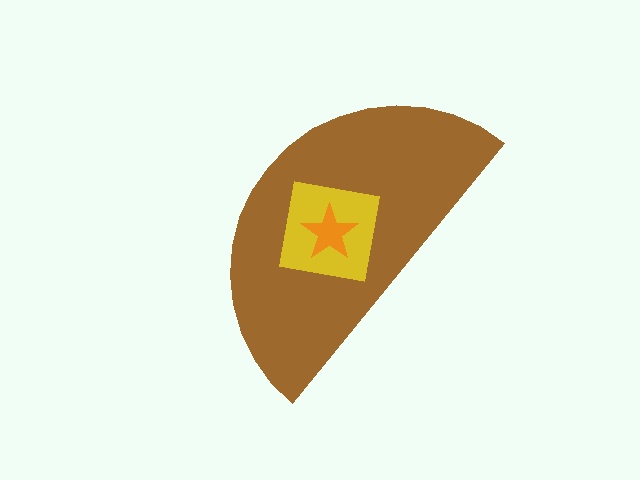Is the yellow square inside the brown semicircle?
Yes.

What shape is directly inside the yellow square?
The orange star.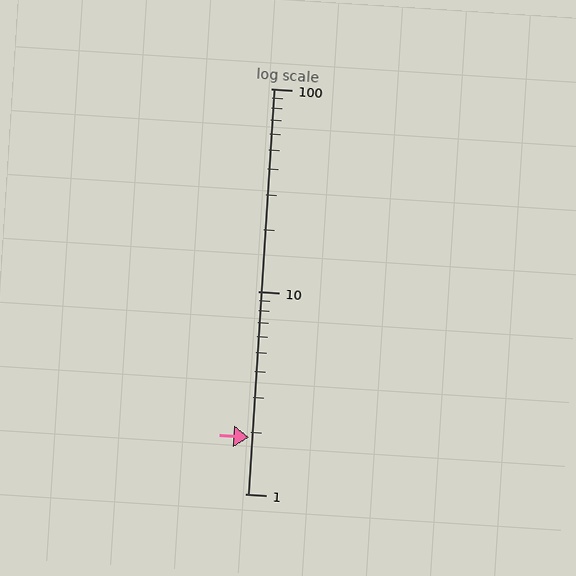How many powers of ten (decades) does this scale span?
The scale spans 2 decades, from 1 to 100.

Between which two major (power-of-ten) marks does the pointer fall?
The pointer is between 1 and 10.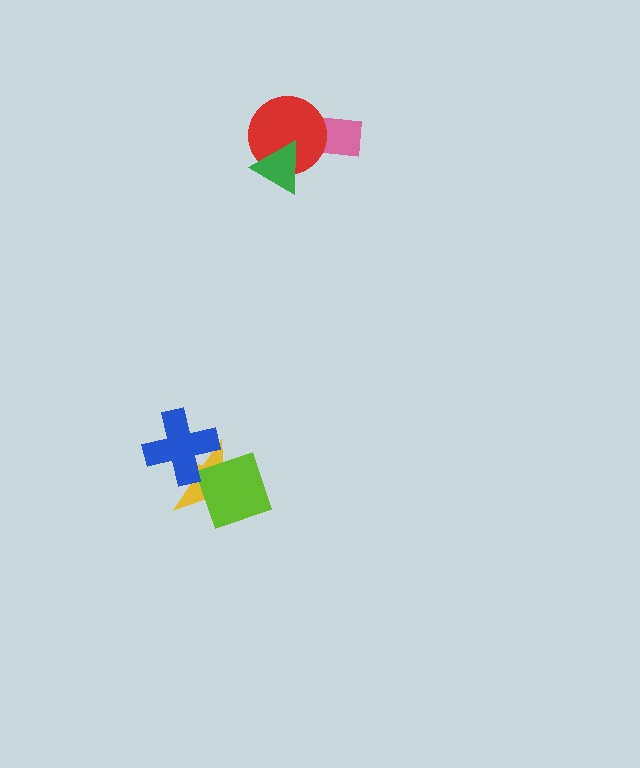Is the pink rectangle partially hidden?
Yes, it is partially covered by another shape.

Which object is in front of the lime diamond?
The blue cross is in front of the lime diamond.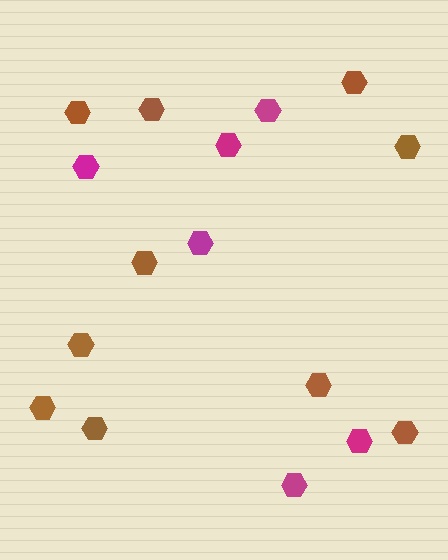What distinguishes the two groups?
There are 2 groups: one group of brown hexagons (10) and one group of magenta hexagons (6).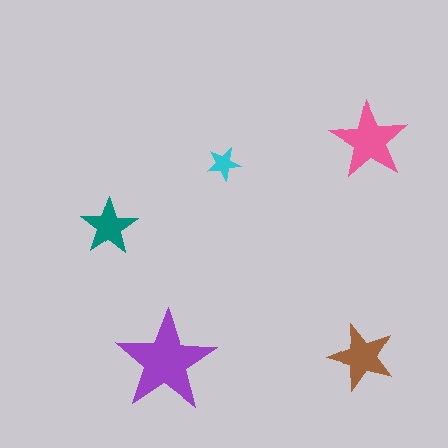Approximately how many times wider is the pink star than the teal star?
About 1.5 times wider.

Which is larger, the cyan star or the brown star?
The brown one.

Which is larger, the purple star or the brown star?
The purple one.